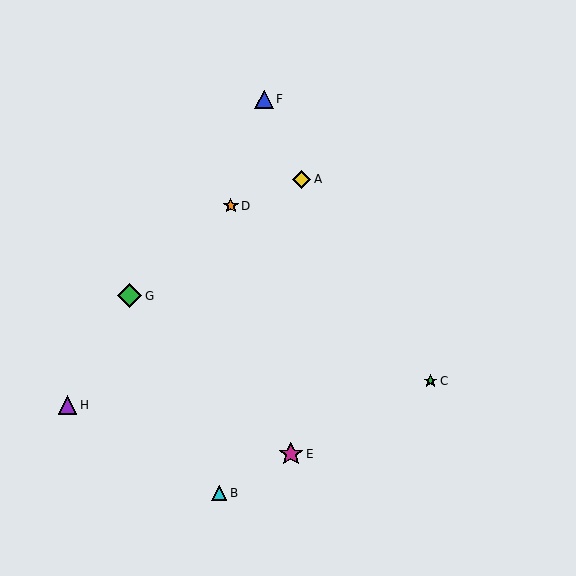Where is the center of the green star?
The center of the green star is at (430, 381).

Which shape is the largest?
The magenta star (labeled E) is the largest.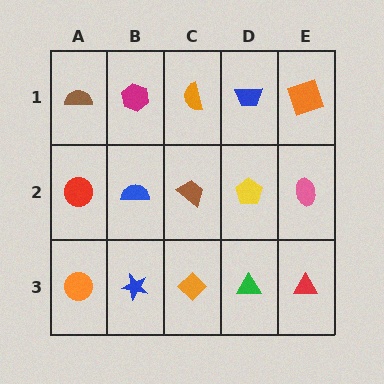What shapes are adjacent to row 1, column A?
A red circle (row 2, column A), a magenta hexagon (row 1, column B).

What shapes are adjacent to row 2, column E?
An orange square (row 1, column E), a red triangle (row 3, column E), a yellow pentagon (row 2, column D).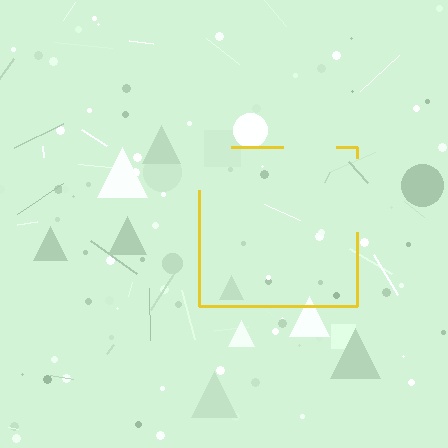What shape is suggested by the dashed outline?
The dashed outline suggests a square.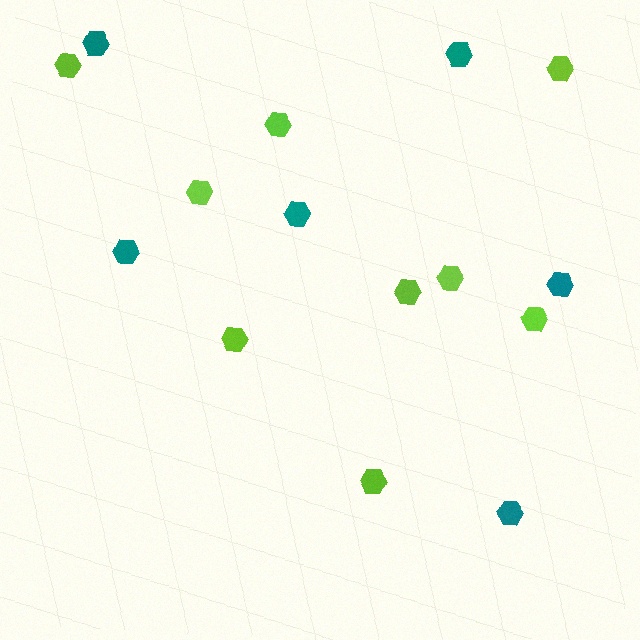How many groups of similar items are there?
There are 2 groups: one group of teal hexagons (6) and one group of lime hexagons (9).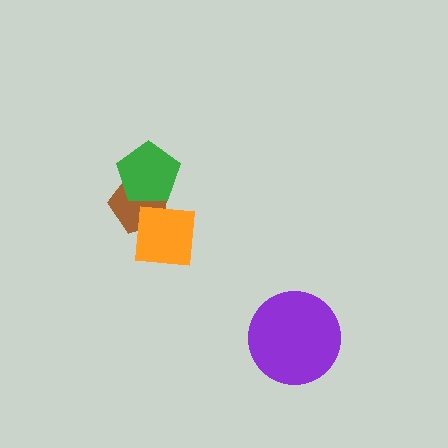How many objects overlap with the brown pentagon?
2 objects overlap with the brown pentagon.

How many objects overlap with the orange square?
1 object overlaps with the orange square.